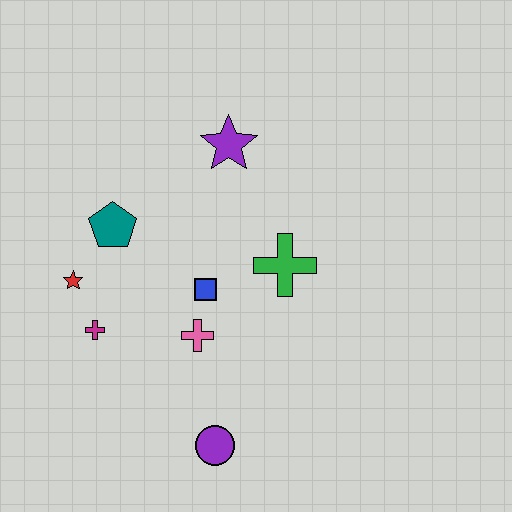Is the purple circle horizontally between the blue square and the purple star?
Yes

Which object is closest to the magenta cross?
The red star is closest to the magenta cross.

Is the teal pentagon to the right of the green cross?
No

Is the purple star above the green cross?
Yes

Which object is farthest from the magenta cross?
The purple star is farthest from the magenta cross.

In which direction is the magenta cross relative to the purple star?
The magenta cross is below the purple star.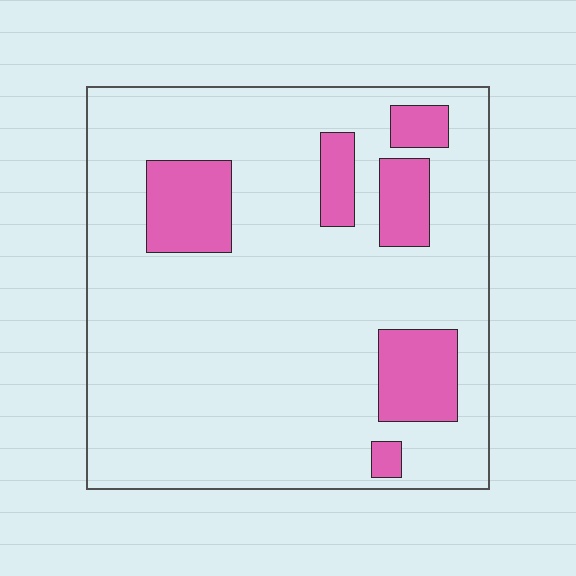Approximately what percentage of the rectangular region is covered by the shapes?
Approximately 15%.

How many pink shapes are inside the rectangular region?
6.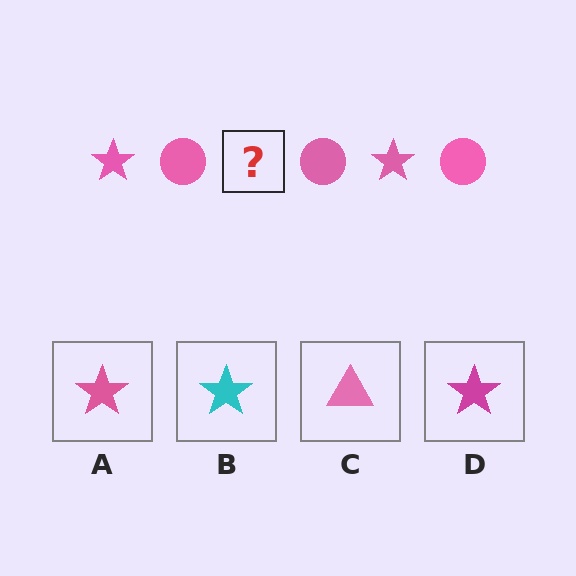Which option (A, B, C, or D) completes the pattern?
A.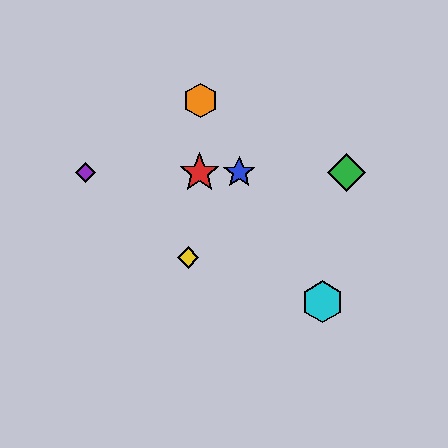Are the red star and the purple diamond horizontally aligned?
Yes, both are at y≈173.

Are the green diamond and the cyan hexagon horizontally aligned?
No, the green diamond is at y≈173 and the cyan hexagon is at y≈302.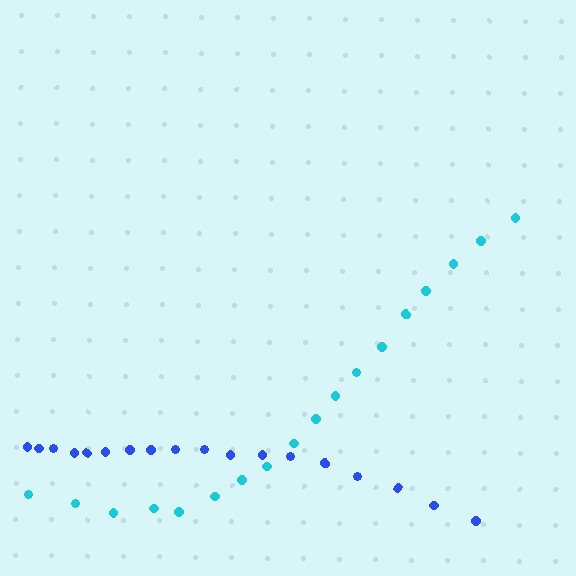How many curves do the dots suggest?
There are 2 distinct paths.